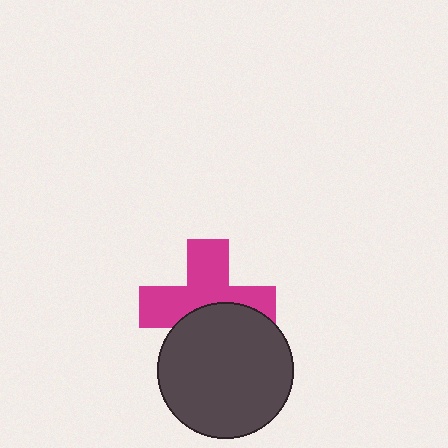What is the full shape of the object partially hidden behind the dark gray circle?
The partially hidden object is a magenta cross.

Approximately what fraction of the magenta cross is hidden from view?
Roughly 40% of the magenta cross is hidden behind the dark gray circle.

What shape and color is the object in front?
The object in front is a dark gray circle.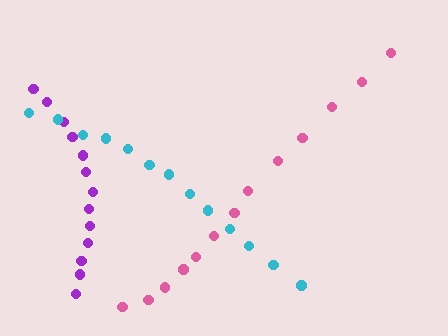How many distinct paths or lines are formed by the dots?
There are 3 distinct paths.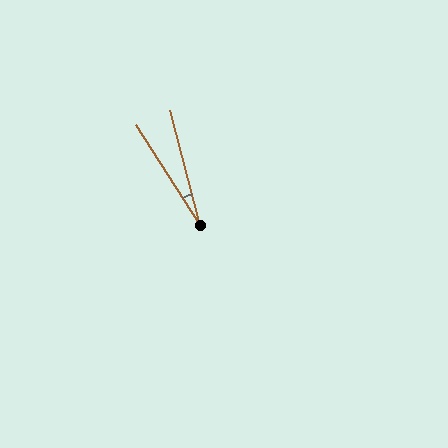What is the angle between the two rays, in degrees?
Approximately 18 degrees.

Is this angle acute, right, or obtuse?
It is acute.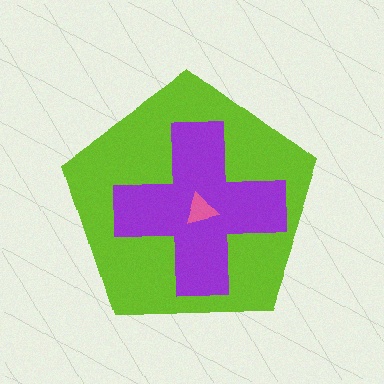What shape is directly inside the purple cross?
The pink triangle.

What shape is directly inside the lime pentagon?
The purple cross.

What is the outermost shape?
The lime pentagon.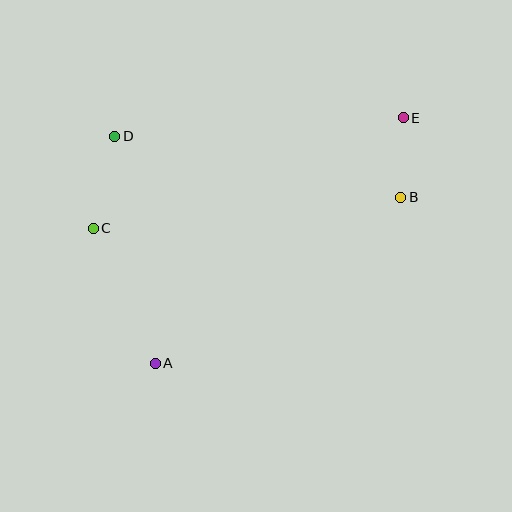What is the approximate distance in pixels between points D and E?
The distance between D and E is approximately 289 pixels.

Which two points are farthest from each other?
Points A and E are farthest from each other.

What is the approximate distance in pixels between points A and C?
The distance between A and C is approximately 148 pixels.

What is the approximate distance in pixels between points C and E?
The distance between C and E is approximately 329 pixels.